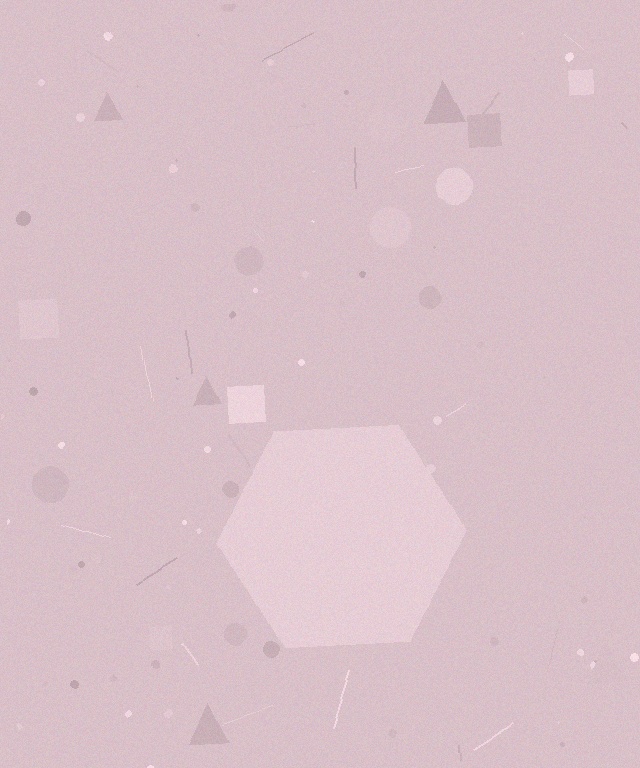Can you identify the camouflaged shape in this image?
The camouflaged shape is a hexagon.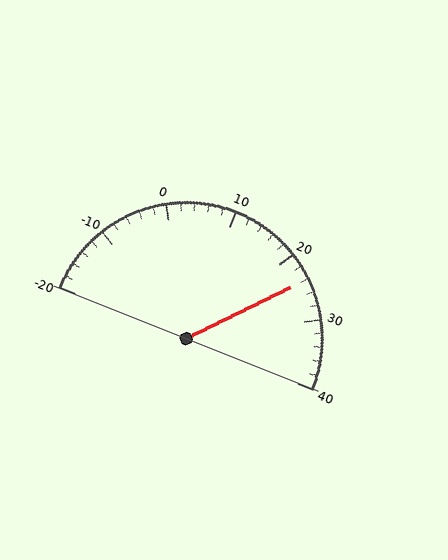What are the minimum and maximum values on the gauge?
The gauge ranges from -20 to 40.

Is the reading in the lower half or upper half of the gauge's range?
The reading is in the upper half of the range (-20 to 40).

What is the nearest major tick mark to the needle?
The nearest major tick mark is 20.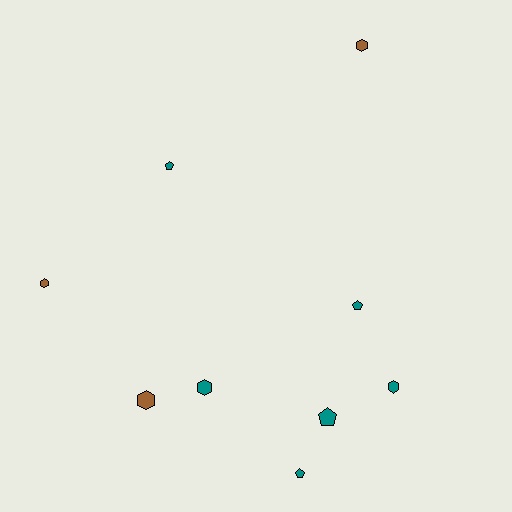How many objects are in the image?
There are 9 objects.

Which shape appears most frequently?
Hexagon, with 5 objects.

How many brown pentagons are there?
There are no brown pentagons.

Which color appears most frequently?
Teal, with 6 objects.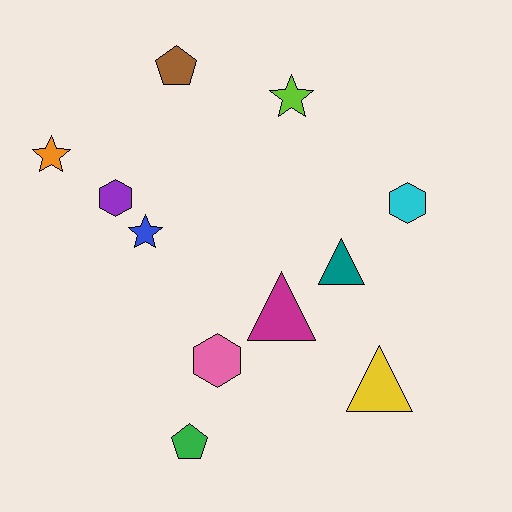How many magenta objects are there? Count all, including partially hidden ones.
There is 1 magenta object.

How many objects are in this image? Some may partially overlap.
There are 11 objects.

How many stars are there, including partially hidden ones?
There are 3 stars.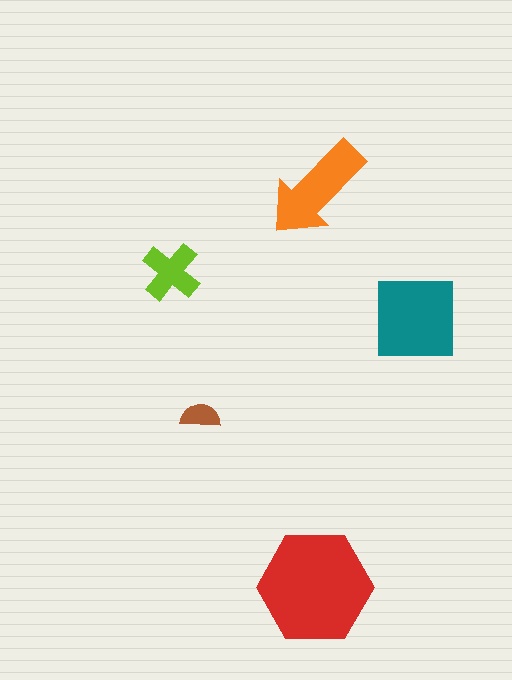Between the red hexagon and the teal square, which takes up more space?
The red hexagon.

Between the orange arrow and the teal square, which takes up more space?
The teal square.